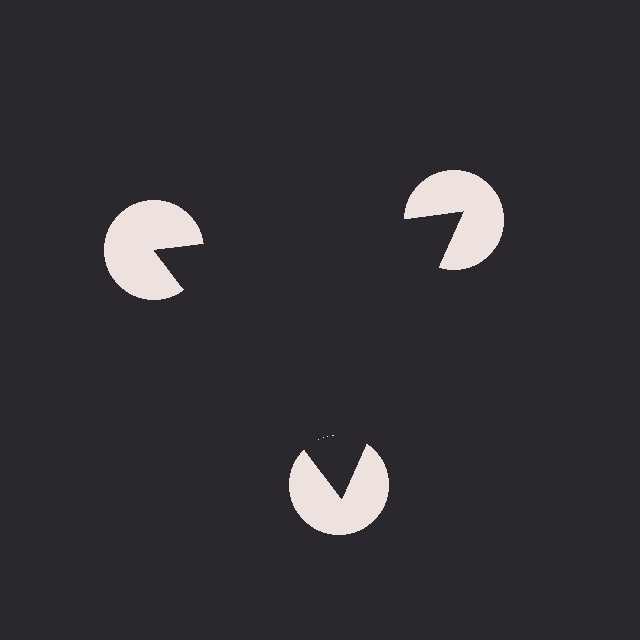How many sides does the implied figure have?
3 sides.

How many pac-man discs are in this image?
There are 3 — one at each vertex of the illusory triangle.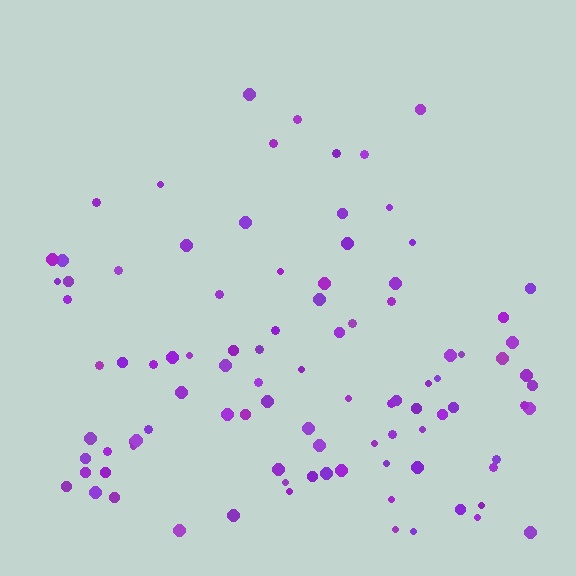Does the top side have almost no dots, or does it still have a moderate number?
Still a moderate number, just noticeably fewer than the bottom.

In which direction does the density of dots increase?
From top to bottom, with the bottom side densest.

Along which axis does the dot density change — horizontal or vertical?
Vertical.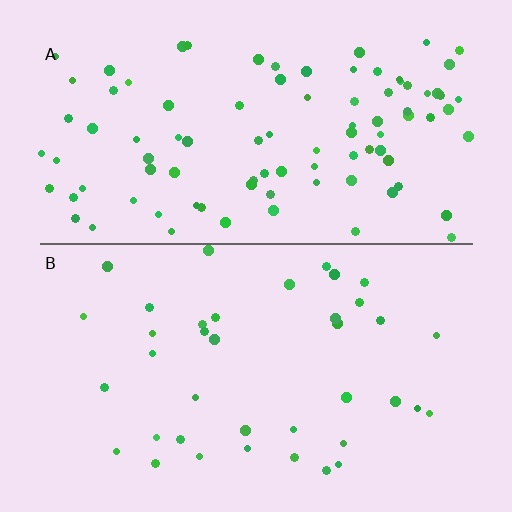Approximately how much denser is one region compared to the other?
Approximately 2.4× — region A over region B.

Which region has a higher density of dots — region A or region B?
A (the top).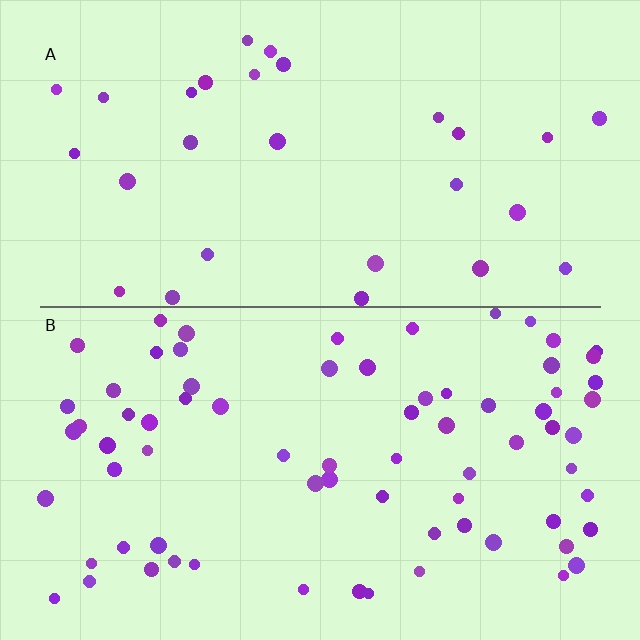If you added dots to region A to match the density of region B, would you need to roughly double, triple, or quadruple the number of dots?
Approximately triple.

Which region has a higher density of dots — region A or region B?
B (the bottom).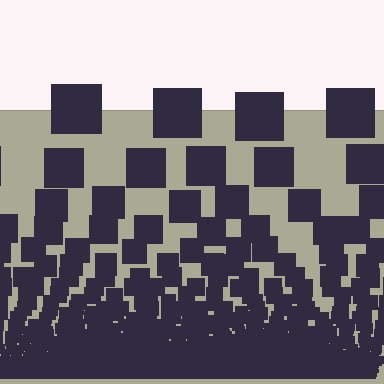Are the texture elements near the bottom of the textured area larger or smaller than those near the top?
Smaller. The gradient is inverted — elements near the bottom are smaller and denser.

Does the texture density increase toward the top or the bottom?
Density increases toward the bottom.